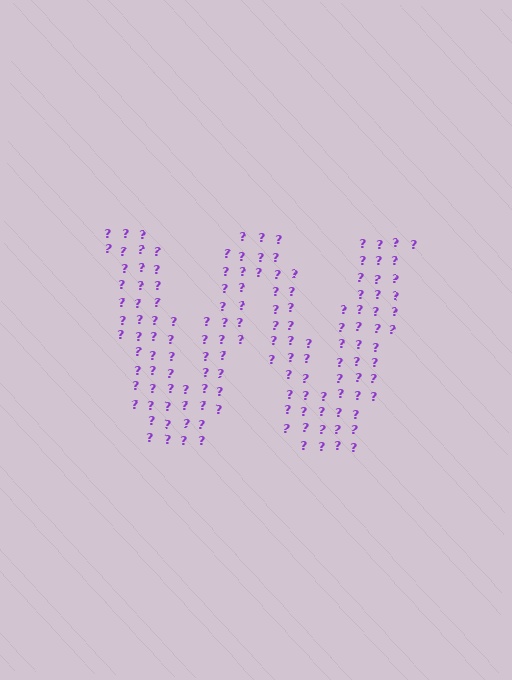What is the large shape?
The large shape is the letter W.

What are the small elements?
The small elements are question marks.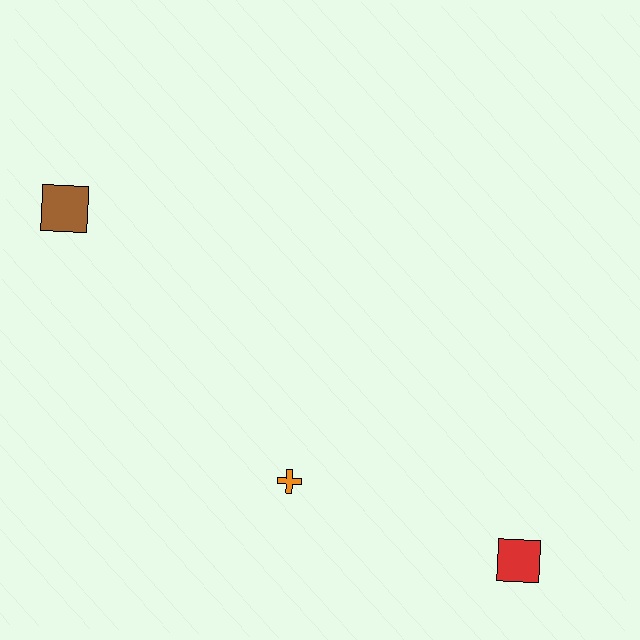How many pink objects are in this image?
There are no pink objects.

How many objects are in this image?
There are 3 objects.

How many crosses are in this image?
There is 1 cross.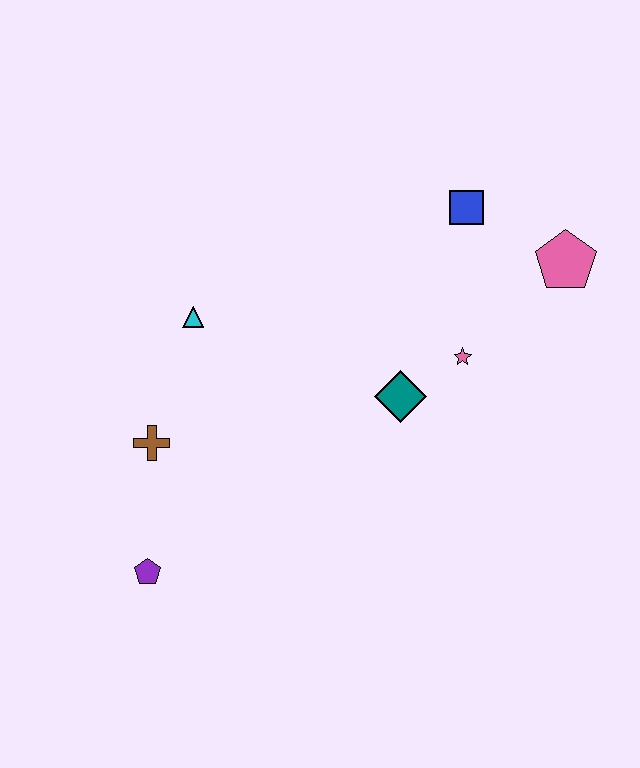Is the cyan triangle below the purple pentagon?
No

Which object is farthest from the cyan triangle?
The pink pentagon is farthest from the cyan triangle.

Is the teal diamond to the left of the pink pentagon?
Yes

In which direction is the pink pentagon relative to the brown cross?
The pink pentagon is to the right of the brown cross.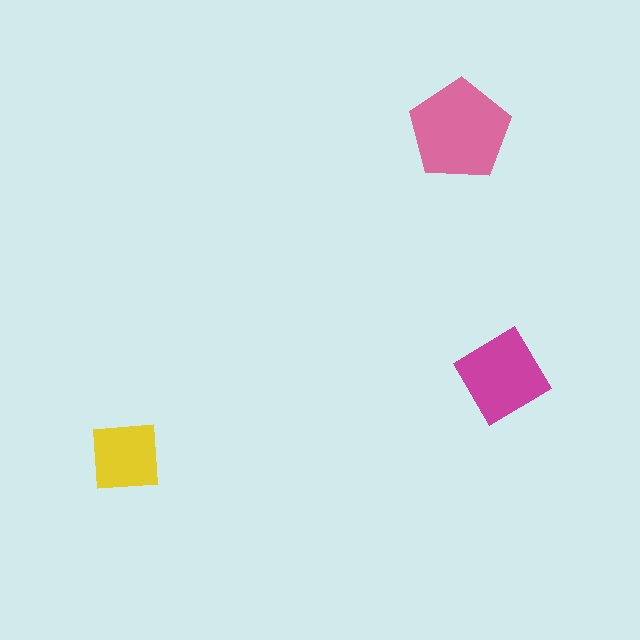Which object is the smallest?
The yellow square.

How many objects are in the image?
There are 3 objects in the image.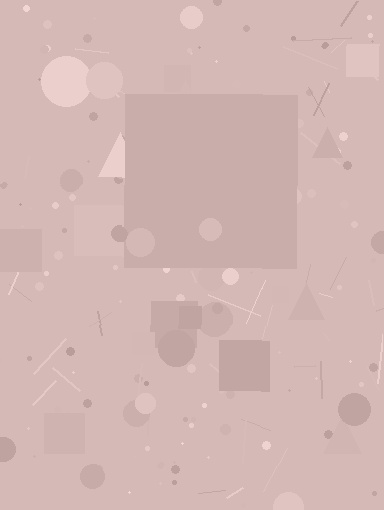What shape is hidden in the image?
A square is hidden in the image.